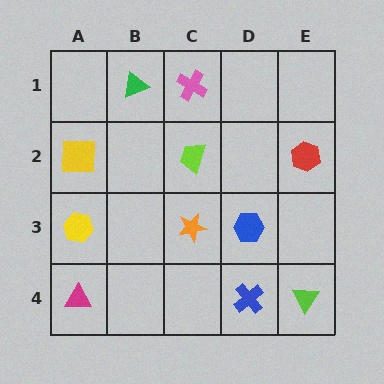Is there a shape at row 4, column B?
No, that cell is empty.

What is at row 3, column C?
An orange star.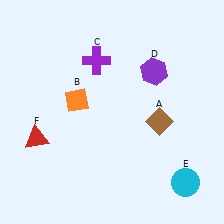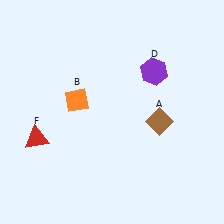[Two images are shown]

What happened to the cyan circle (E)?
The cyan circle (E) was removed in Image 2. It was in the bottom-right area of Image 1.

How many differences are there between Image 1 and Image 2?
There are 2 differences between the two images.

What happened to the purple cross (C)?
The purple cross (C) was removed in Image 2. It was in the top-left area of Image 1.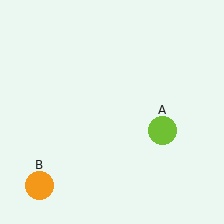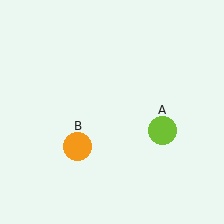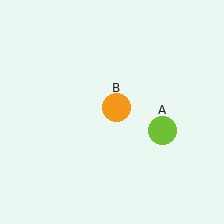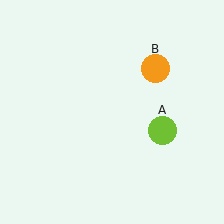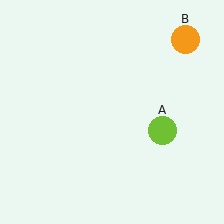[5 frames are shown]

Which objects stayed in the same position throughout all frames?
Lime circle (object A) remained stationary.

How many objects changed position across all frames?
1 object changed position: orange circle (object B).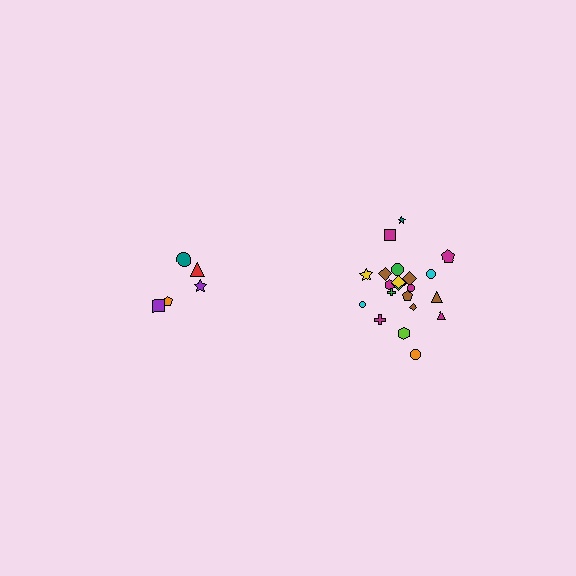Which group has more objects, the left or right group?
The right group.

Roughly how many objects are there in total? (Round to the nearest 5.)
Roughly 25 objects in total.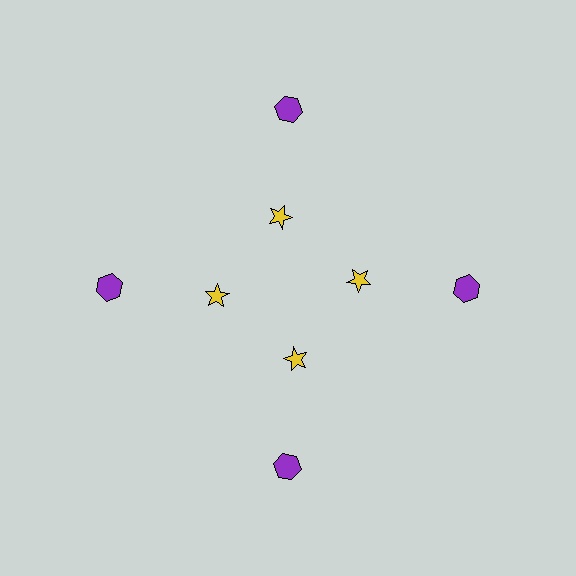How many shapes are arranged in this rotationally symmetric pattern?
There are 8 shapes, arranged in 4 groups of 2.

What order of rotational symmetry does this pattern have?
This pattern has 4-fold rotational symmetry.